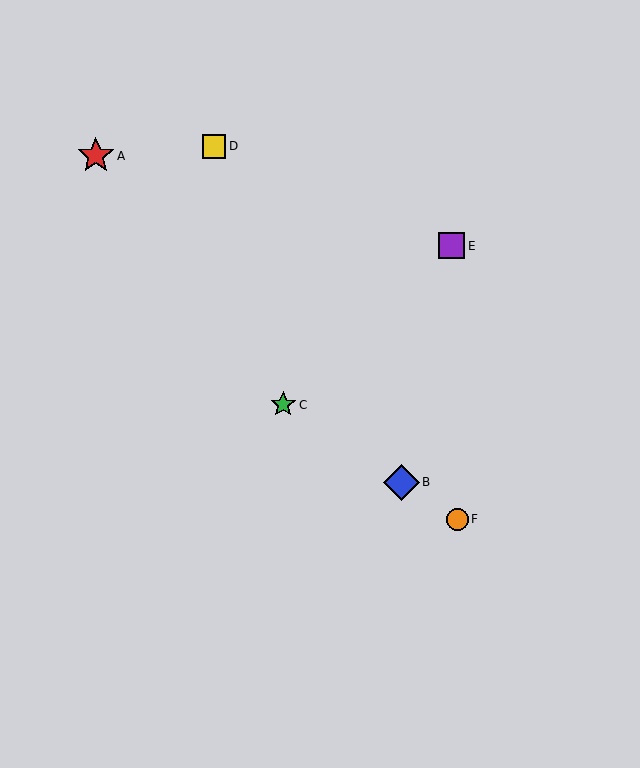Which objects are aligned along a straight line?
Objects B, C, F are aligned along a straight line.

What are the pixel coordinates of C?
Object C is at (283, 405).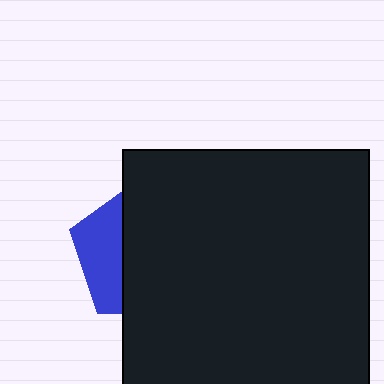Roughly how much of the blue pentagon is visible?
A small part of it is visible (roughly 31%).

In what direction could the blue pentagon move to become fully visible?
The blue pentagon could move left. That would shift it out from behind the black square entirely.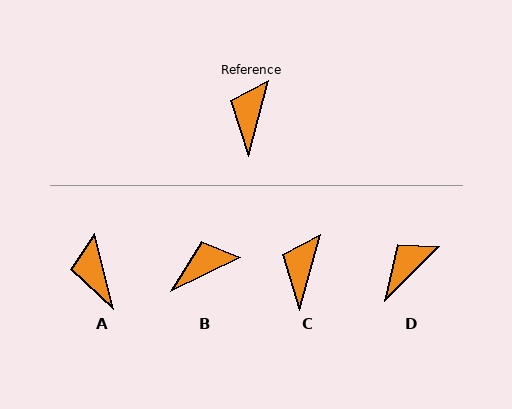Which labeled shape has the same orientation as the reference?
C.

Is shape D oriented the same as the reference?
No, it is off by about 30 degrees.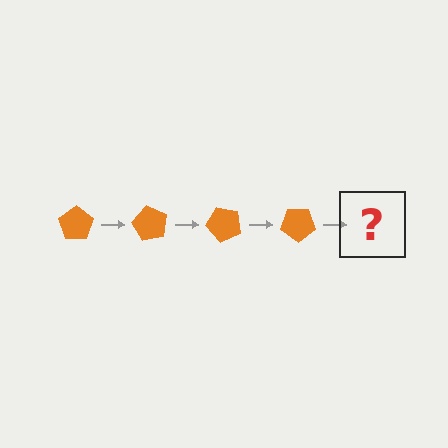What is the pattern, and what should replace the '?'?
The pattern is that the pentagon rotates 60 degrees each step. The '?' should be an orange pentagon rotated 240 degrees.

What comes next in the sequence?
The next element should be an orange pentagon rotated 240 degrees.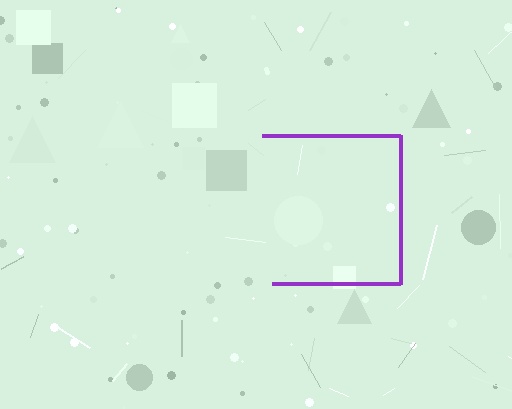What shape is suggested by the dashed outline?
The dashed outline suggests a square.